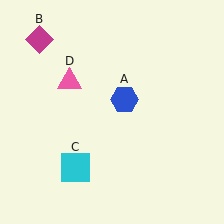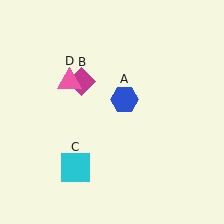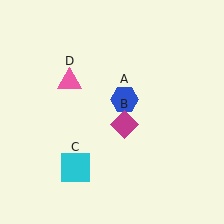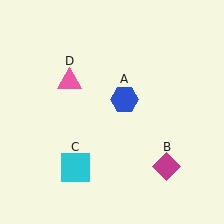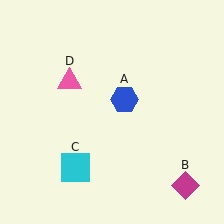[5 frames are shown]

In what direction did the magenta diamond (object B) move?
The magenta diamond (object B) moved down and to the right.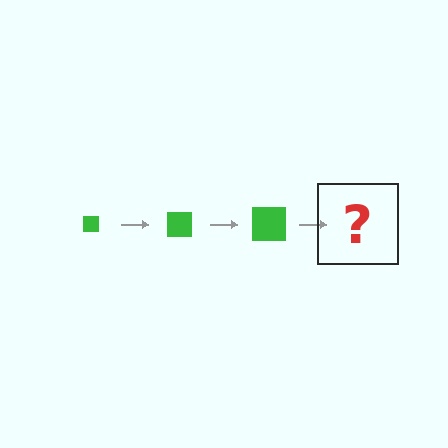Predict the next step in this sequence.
The next step is a green square, larger than the previous one.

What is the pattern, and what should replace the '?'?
The pattern is that the square gets progressively larger each step. The '?' should be a green square, larger than the previous one.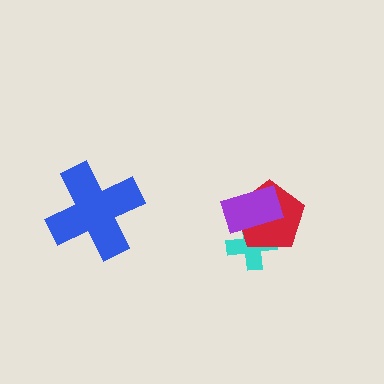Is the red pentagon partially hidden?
Yes, it is partially covered by another shape.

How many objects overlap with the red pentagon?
2 objects overlap with the red pentagon.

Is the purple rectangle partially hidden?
No, no other shape covers it.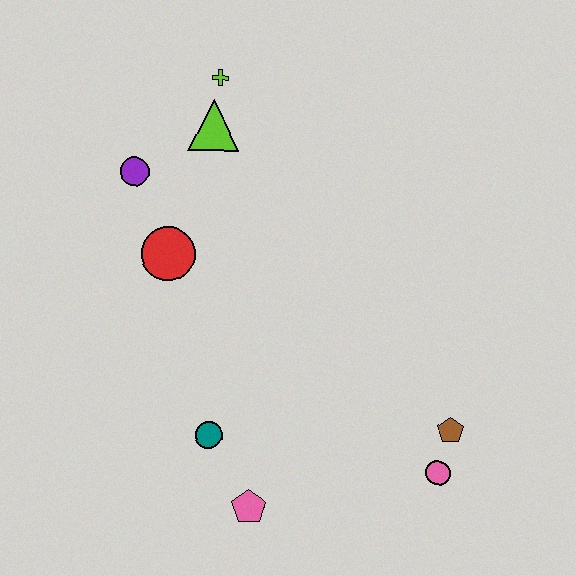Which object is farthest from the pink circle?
The lime cross is farthest from the pink circle.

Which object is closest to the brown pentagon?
The pink circle is closest to the brown pentagon.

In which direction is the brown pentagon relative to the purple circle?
The brown pentagon is to the right of the purple circle.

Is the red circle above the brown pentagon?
Yes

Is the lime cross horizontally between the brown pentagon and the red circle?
Yes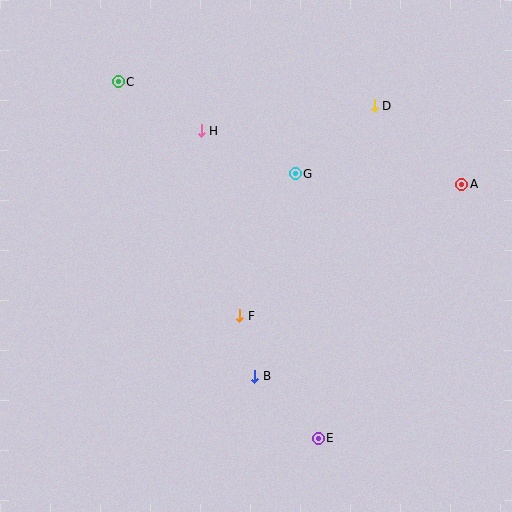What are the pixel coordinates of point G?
Point G is at (295, 174).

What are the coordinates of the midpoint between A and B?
The midpoint between A and B is at (358, 280).